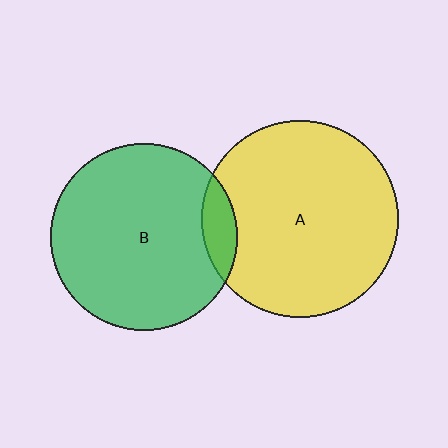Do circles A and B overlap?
Yes.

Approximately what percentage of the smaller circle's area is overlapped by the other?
Approximately 10%.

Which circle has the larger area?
Circle A (yellow).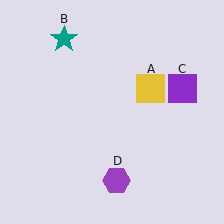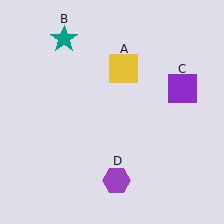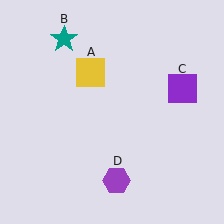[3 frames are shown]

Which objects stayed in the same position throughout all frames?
Teal star (object B) and purple square (object C) and purple hexagon (object D) remained stationary.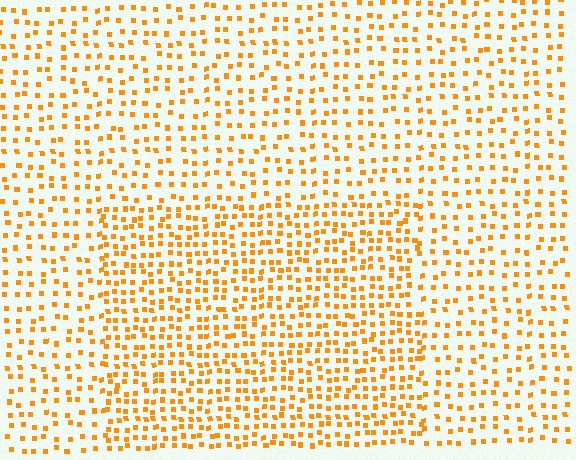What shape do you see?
I see a rectangle.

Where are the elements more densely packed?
The elements are more densely packed inside the rectangle boundary.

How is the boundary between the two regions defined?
The boundary is defined by a change in element density (approximately 1.7x ratio). All elements are the same color, size, and shape.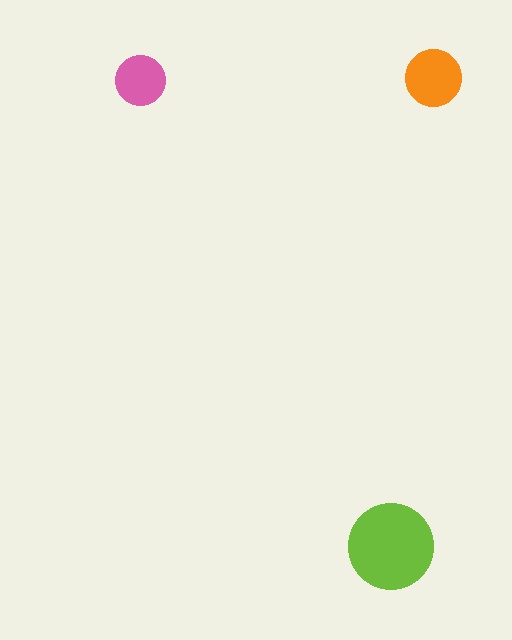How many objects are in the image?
There are 3 objects in the image.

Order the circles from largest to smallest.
the lime one, the orange one, the pink one.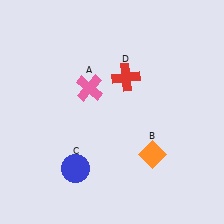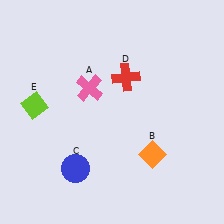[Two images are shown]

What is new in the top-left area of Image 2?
A lime diamond (E) was added in the top-left area of Image 2.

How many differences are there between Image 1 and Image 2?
There is 1 difference between the two images.